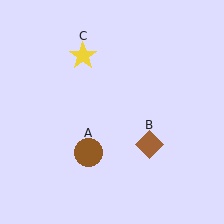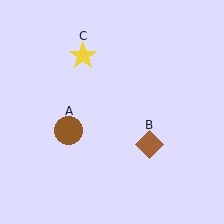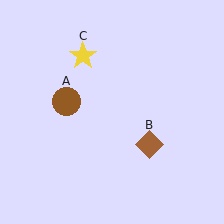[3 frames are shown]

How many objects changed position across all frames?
1 object changed position: brown circle (object A).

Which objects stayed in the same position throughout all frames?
Brown diamond (object B) and yellow star (object C) remained stationary.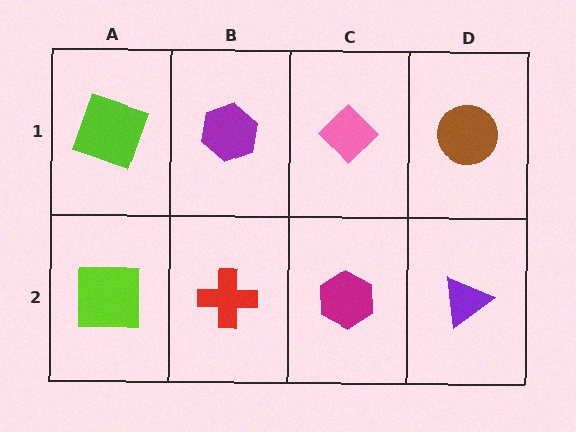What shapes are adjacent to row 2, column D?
A brown circle (row 1, column D), a magenta hexagon (row 2, column C).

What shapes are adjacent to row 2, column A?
A lime square (row 1, column A), a red cross (row 2, column B).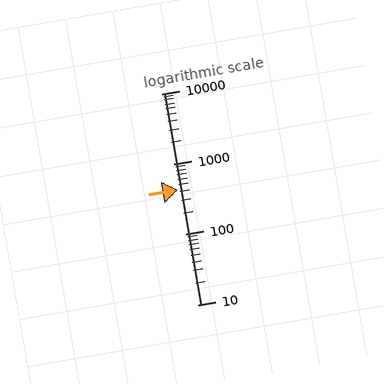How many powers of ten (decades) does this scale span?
The scale spans 3 decades, from 10 to 10000.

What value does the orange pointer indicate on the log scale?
The pointer indicates approximately 430.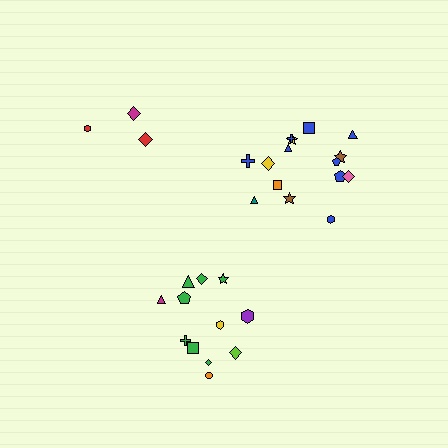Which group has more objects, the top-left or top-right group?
The top-right group.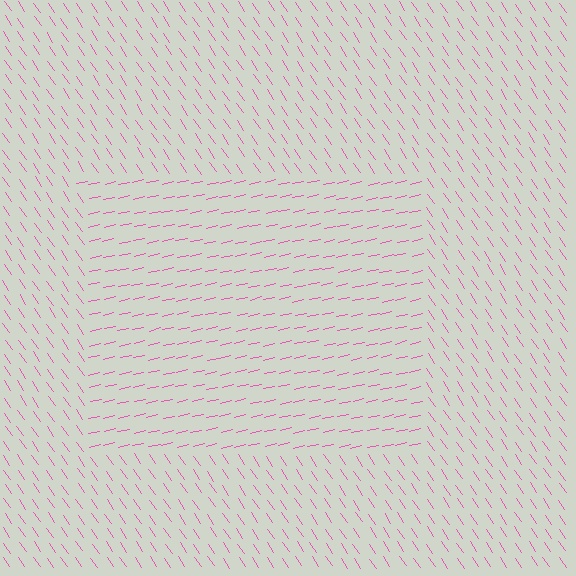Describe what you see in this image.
The image is filled with small pink line segments. A rectangle region in the image has lines oriented differently from the surrounding lines, creating a visible texture boundary.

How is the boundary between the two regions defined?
The boundary is defined purely by a change in line orientation (approximately 69 degrees difference). All lines are the same color and thickness.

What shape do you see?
I see a rectangle.